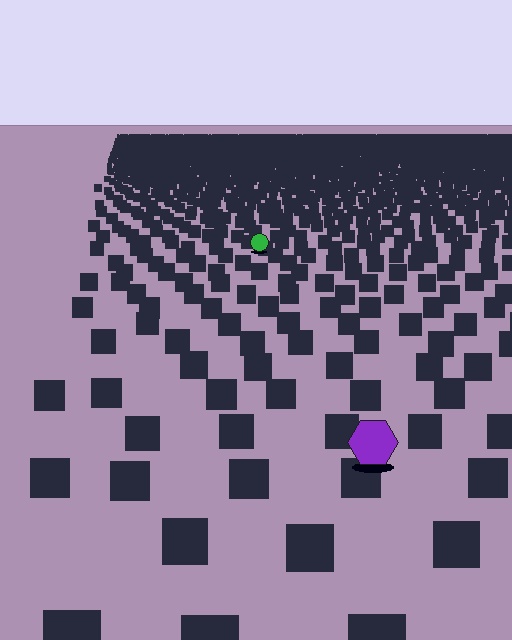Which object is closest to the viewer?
The purple hexagon is closest. The texture marks near it are larger and more spread out.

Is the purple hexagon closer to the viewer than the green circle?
Yes. The purple hexagon is closer — you can tell from the texture gradient: the ground texture is coarser near it.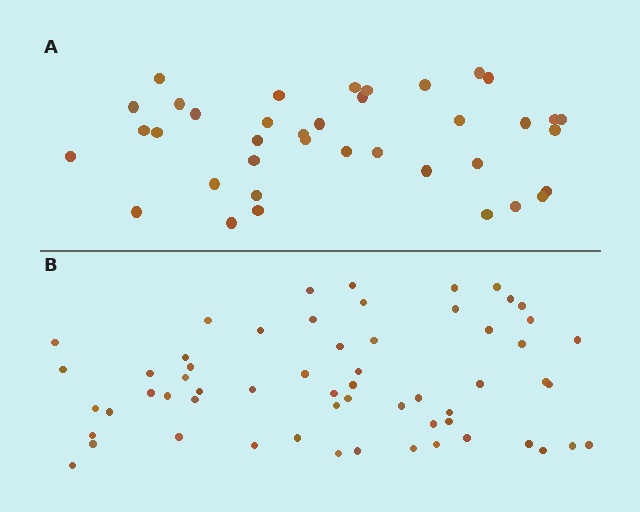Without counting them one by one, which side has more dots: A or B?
Region B (the bottom region) has more dots.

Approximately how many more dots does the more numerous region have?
Region B has approximately 20 more dots than region A.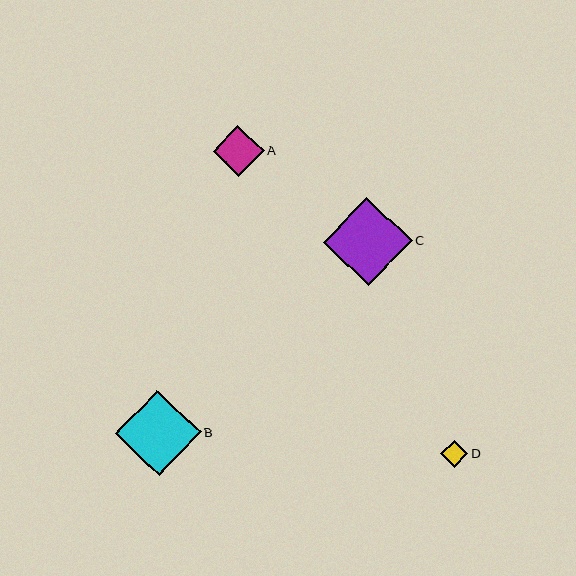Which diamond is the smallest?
Diamond D is the smallest with a size of approximately 27 pixels.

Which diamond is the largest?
Diamond C is the largest with a size of approximately 88 pixels.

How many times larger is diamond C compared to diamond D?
Diamond C is approximately 3.3 times the size of diamond D.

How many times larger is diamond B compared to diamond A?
Diamond B is approximately 1.7 times the size of diamond A.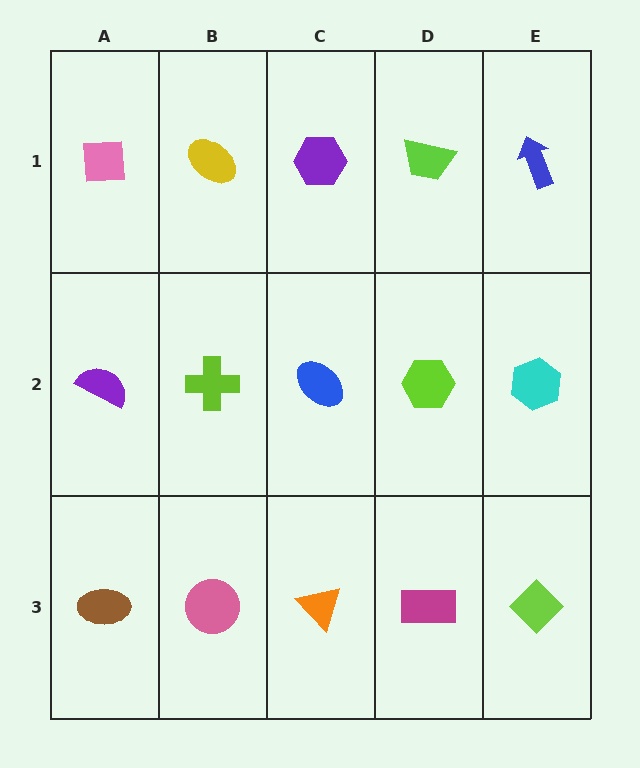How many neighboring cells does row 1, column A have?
2.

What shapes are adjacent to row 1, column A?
A purple semicircle (row 2, column A), a yellow ellipse (row 1, column B).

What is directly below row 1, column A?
A purple semicircle.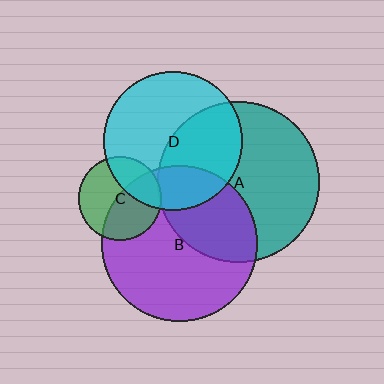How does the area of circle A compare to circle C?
Approximately 3.7 times.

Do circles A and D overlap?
Yes.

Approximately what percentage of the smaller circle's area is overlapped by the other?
Approximately 45%.